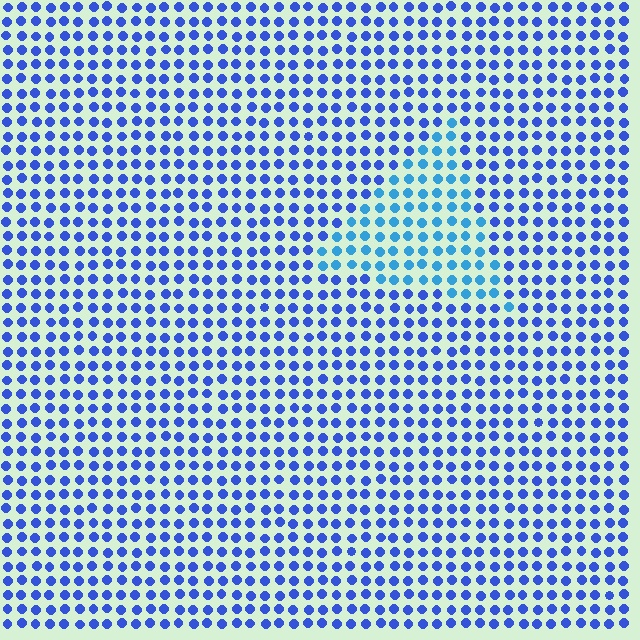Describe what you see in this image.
The image is filled with small blue elements in a uniform arrangement. A triangle-shaped region is visible where the elements are tinted to a slightly different hue, forming a subtle color boundary.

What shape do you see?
I see a triangle.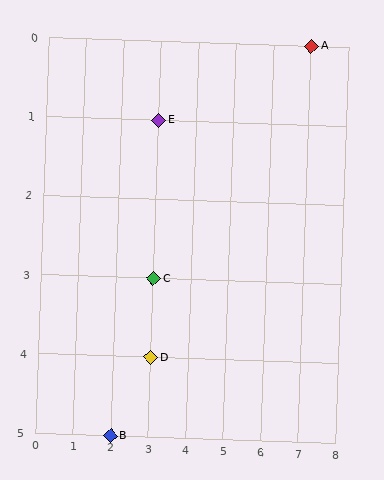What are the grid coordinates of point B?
Point B is at grid coordinates (2, 5).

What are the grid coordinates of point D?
Point D is at grid coordinates (3, 4).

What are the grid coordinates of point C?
Point C is at grid coordinates (3, 3).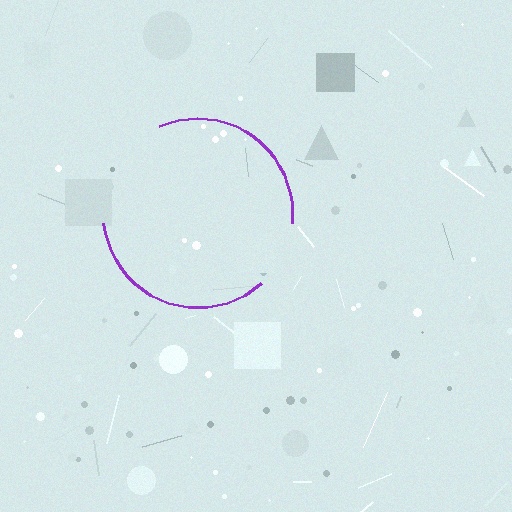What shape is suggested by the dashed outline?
The dashed outline suggests a circle.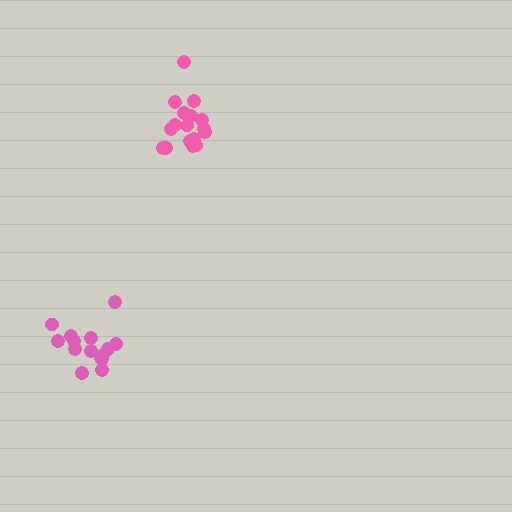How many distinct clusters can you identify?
There are 2 distinct clusters.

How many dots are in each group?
Group 1: 15 dots, Group 2: 17 dots (32 total).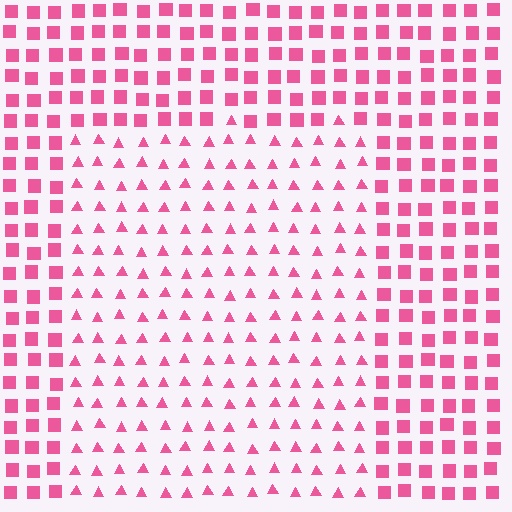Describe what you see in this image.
The image is filled with small pink elements arranged in a uniform grid. A rectangle-shaped region contains triangles, while the surrounding area contains squares. The boundary is defined purely by the change in element shape.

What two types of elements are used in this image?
The image uses triangles inside the rectangle region and squares outside it.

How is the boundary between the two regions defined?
The boundary is defined by a change in element shape: triangles inside vs. squares outside. All elements share the same color and spacing.